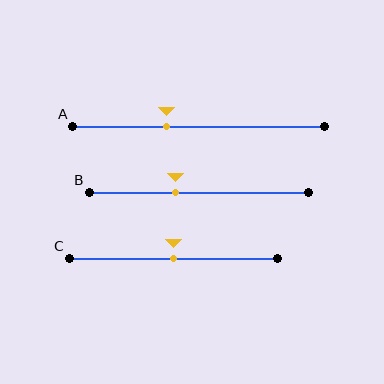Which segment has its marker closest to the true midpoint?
Segment C has its marker closest to the true midpoint.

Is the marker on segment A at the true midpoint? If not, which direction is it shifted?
No, the marker on segment A is shifted to the left by about 13% of the segment length.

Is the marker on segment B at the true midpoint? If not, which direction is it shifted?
No, the marker on segment B is shifted to the left by about 11% of the segment length.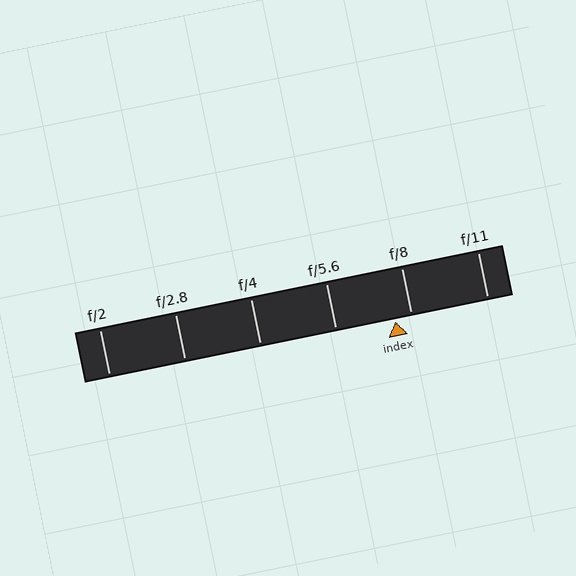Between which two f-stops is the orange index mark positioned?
The index mark is between f/5.6 and f/8.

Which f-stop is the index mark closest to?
The index mark is closest to f/8.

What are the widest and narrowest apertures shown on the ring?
The widest aperture shown is f/2 and the narrowest is f/11.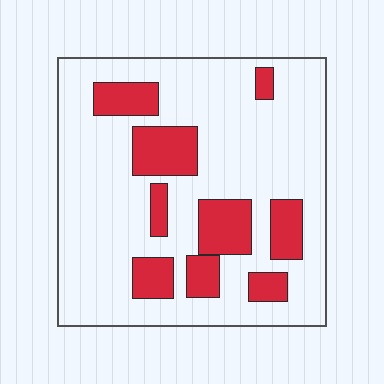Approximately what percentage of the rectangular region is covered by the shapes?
Approximately 25%.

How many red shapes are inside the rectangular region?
9.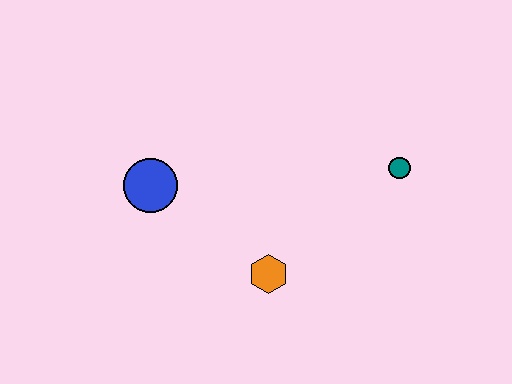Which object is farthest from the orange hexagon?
The teal circle is farthest from the orange hexagon.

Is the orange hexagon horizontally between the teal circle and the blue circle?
Yes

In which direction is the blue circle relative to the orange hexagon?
The blue circle is to the left of the orange hexagon.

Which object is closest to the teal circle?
The orange hexagon is closest to the teal circle.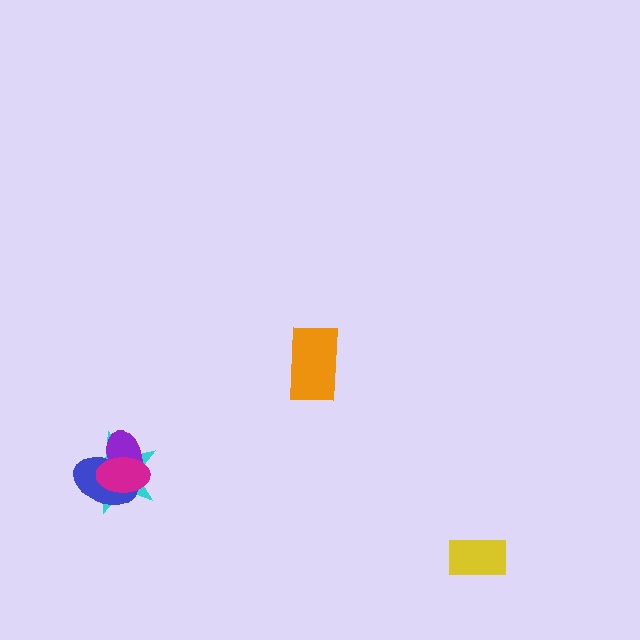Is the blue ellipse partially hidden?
Yes, it is partially covered by another shape.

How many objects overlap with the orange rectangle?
0 objects overlap with the orange rectangle.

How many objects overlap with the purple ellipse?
3 objects overlap with the purple ellipse.